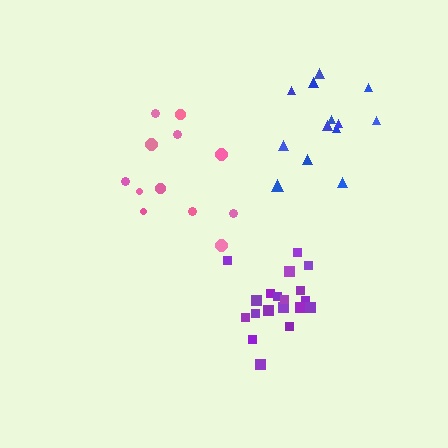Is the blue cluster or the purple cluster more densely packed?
Purple.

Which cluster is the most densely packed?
Purple.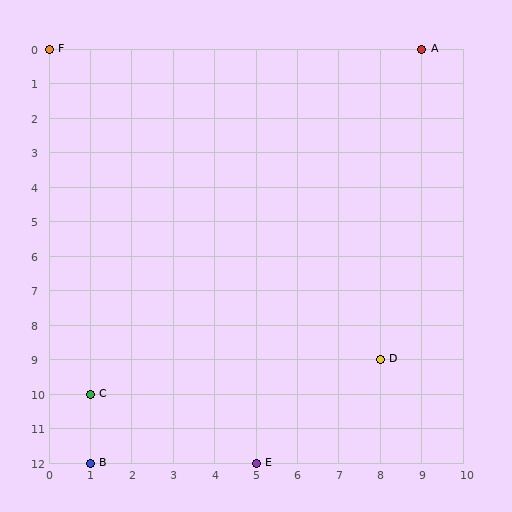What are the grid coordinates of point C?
Point C is at grid coordinates (1, 10).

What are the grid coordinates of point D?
Point D is at grid coordinates (8, 9).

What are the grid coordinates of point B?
Point B is at grid coordinates (1, 12).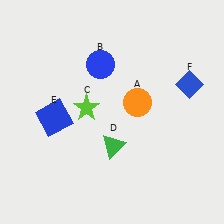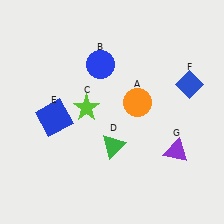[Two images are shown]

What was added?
A purple triangle (G) was added in Image 2.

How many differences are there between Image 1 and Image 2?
There is 1 difference between the two images.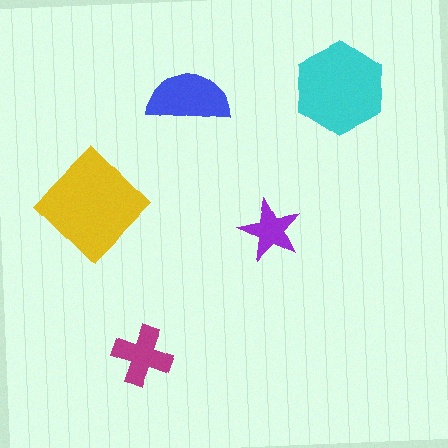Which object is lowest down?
The magenta cross is bottommost.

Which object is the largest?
The yellow diamond.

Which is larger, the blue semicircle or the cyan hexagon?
The cyan hexagon.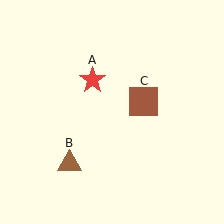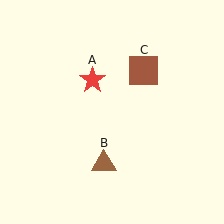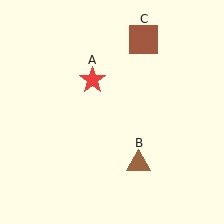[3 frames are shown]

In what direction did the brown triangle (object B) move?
The brown triangle (object B) moved right.